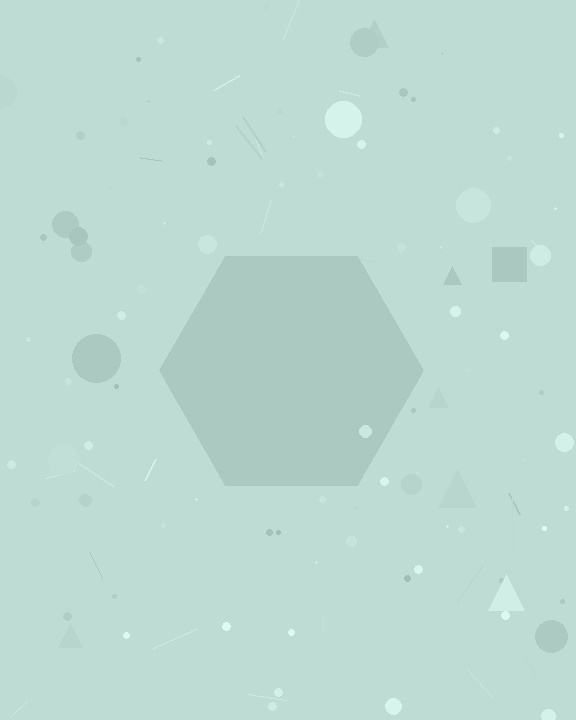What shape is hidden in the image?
A hexagon is hidden in the image.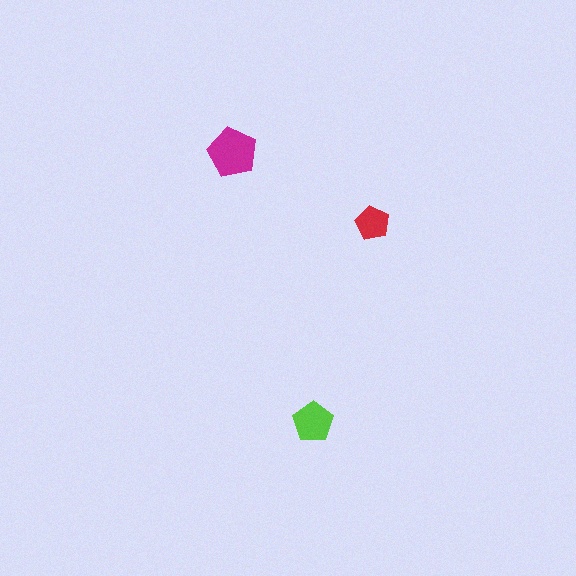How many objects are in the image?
There are 3 objects in the image.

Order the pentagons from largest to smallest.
the magenta one, the lime one, the red one.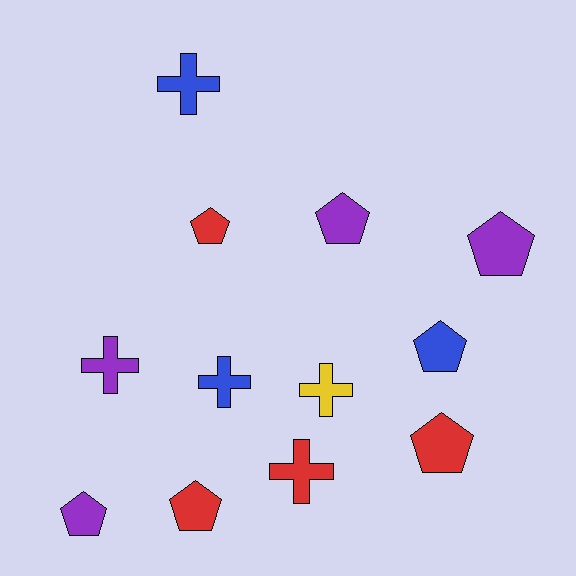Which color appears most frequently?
Purple, with 4 objects.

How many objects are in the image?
There are 12 objects.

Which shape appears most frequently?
Pentagon, with 7 objects.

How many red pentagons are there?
There are 3 red pentagons.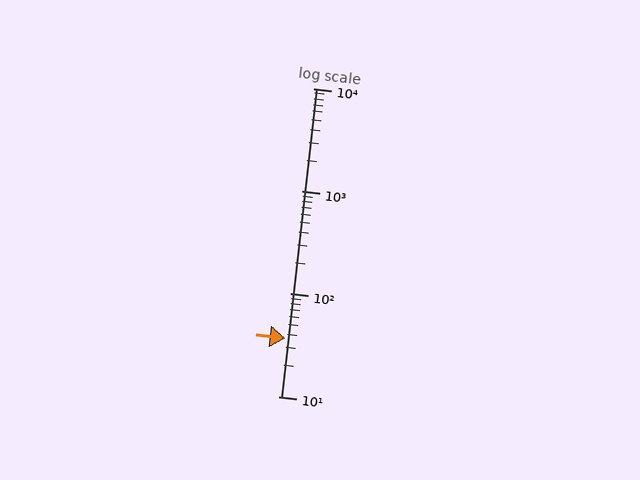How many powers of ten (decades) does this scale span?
The scale spans 3 decades, from 10 to 10000.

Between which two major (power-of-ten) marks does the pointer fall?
The pointer is between 10 and 100.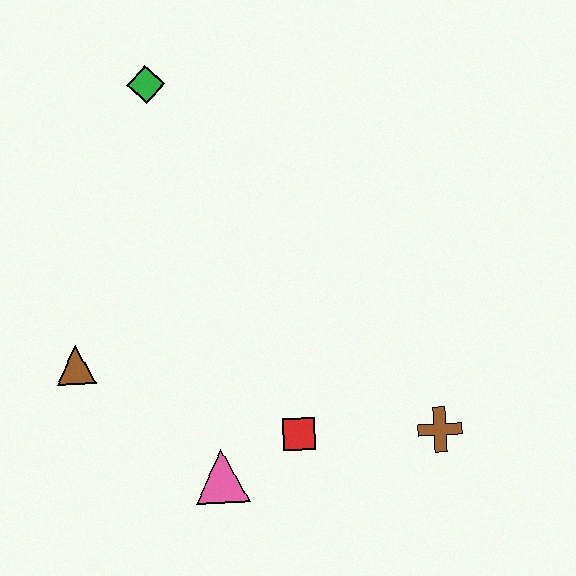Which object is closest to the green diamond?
The brown triangle is closest to the green diamond.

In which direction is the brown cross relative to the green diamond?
The brown cross is below the green diamond.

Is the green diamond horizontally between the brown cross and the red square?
No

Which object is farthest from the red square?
The green diamond is farthest from the red square.